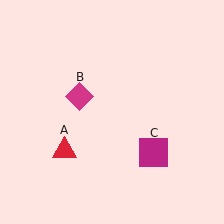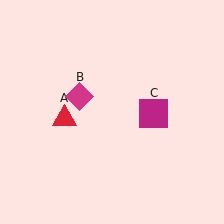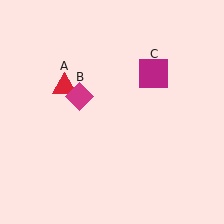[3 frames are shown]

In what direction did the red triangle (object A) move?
The red triangle (object A) moved up.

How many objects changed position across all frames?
2 objects changed position: red triangle (object A), magenta square (object C).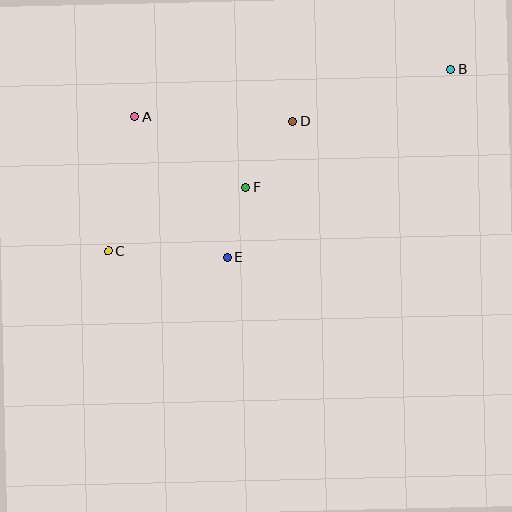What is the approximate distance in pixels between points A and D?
The distance between A and D is approximately 158 pixels.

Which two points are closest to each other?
Points E and F are closest to each other.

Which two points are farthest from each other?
Points B and C are farthest from each other.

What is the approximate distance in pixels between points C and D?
The distance between C and D is approximately 225 pixels.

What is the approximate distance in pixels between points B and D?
The distance between B and D is approximately 166 pixels.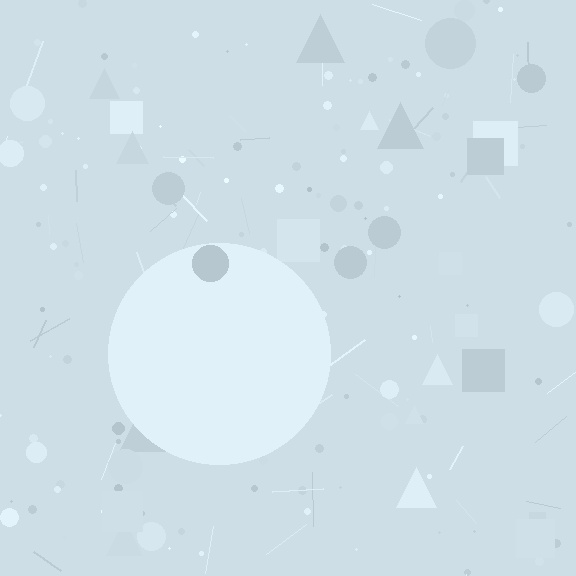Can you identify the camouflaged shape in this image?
The camouflaged shape is a circle.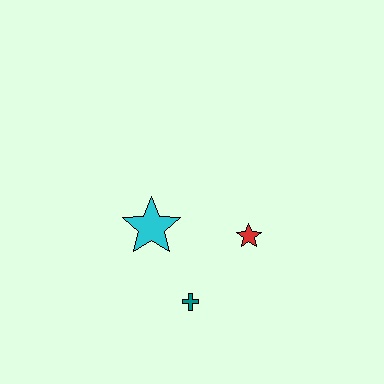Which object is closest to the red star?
The teal cross is closest to the red star.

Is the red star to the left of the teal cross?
No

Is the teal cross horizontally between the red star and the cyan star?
Yes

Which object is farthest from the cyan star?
The red star is farthest from the cyan star.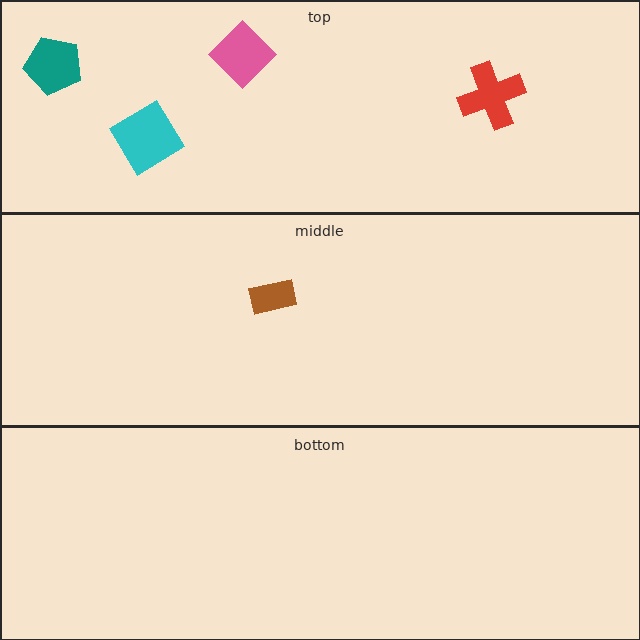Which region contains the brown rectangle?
The middle region.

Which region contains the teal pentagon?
The top region.